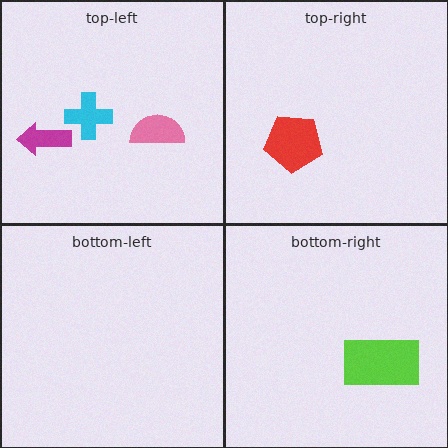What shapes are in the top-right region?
The red pentagon.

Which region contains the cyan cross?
The top-left region.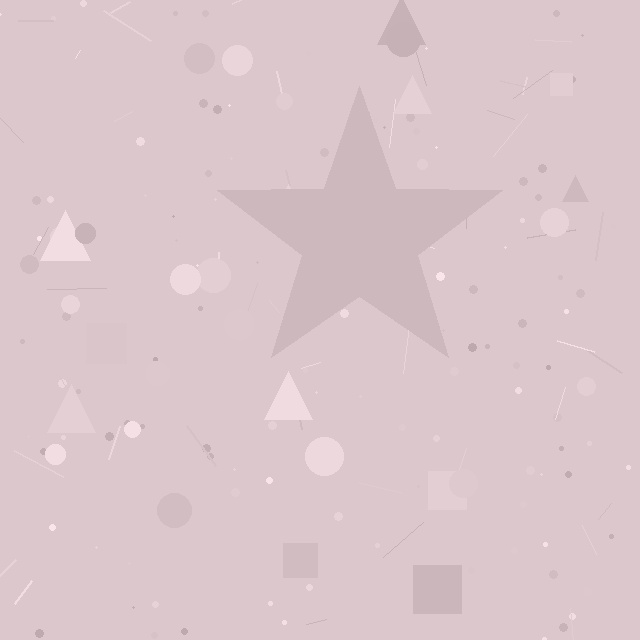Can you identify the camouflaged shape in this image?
The camouflaged shape is a star.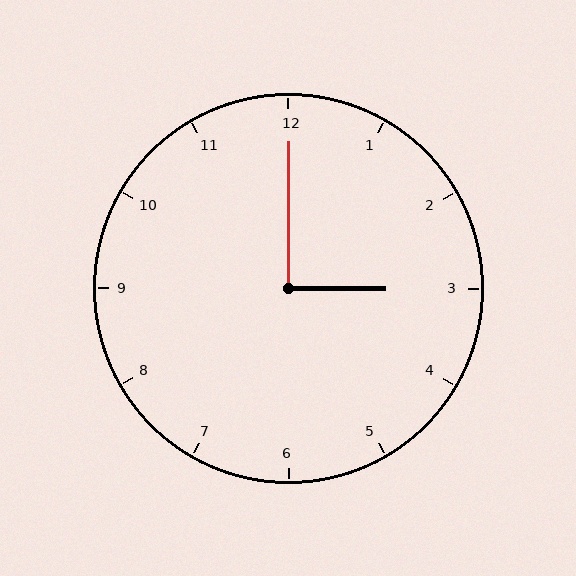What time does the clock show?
3:00.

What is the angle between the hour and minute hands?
Approximately 90 degrees.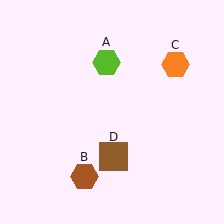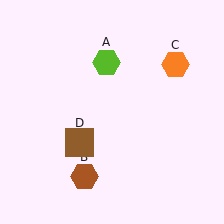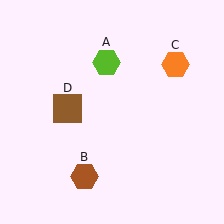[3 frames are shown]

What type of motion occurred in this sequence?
The brown square (object D) rotated clockwise around the center of the scene.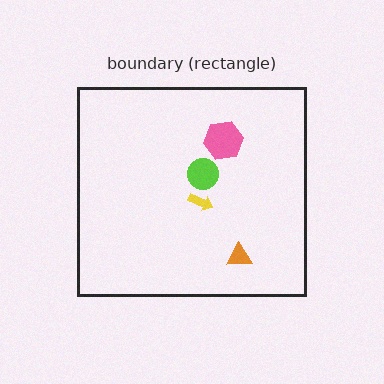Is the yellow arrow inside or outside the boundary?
Inside.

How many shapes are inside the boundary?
4 inside, 0 outside.